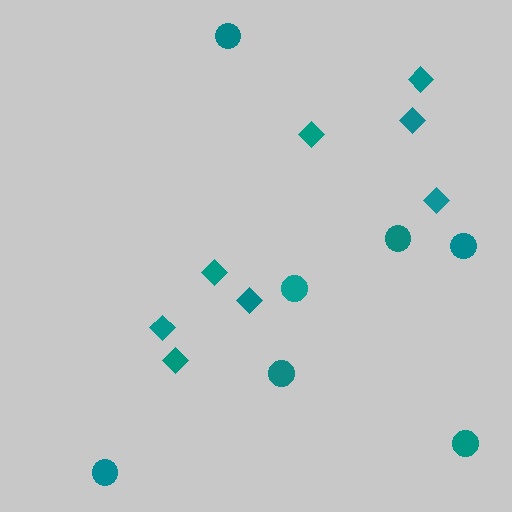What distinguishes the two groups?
There are 2 groups: one group of diamonds (8) and one group of circles (7).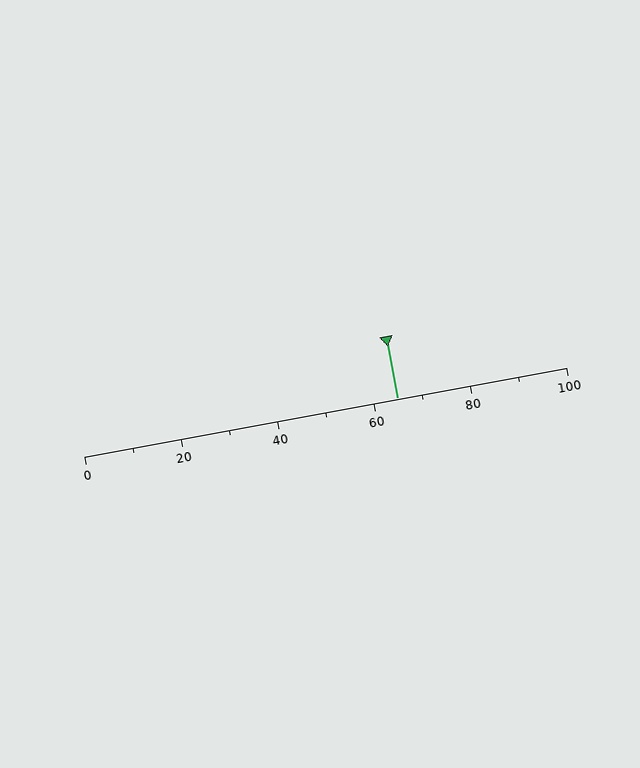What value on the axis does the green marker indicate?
The marker indicates approximately 65.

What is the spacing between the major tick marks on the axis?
The major ticks are spaced 20 apart.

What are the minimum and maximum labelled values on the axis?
The axis runs from 0 to 100.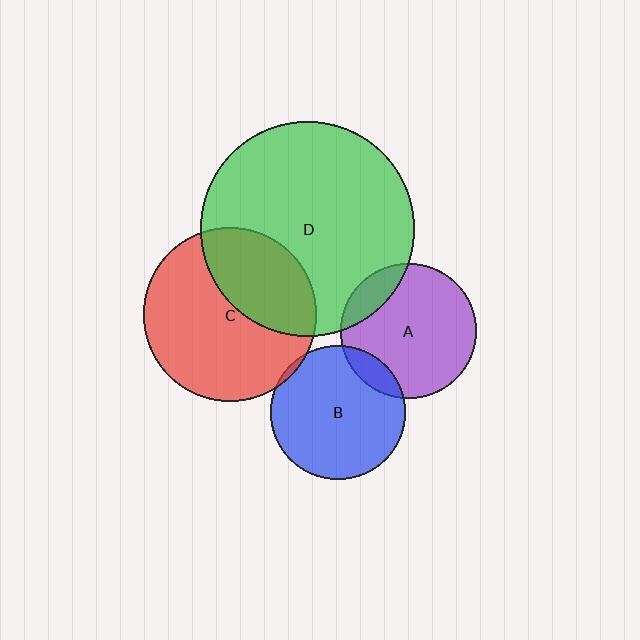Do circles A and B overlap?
Yes.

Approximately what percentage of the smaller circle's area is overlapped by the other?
Approximately 10%.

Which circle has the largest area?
Circle D (green).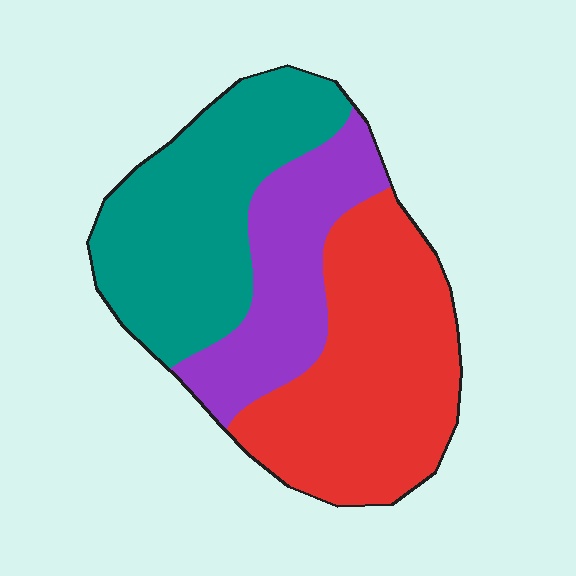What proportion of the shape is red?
Red covers roughly 40% of the shape.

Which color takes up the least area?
Purple, at roughly 25%.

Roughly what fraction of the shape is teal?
Teal takes up between a quarter and a half of the shape.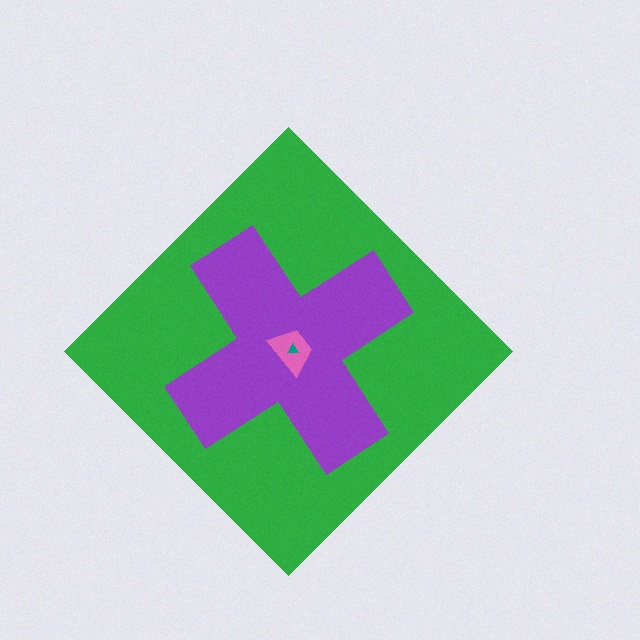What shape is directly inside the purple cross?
The pink trapezoid.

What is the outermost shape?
The green diamond.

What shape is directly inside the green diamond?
The purple cross.